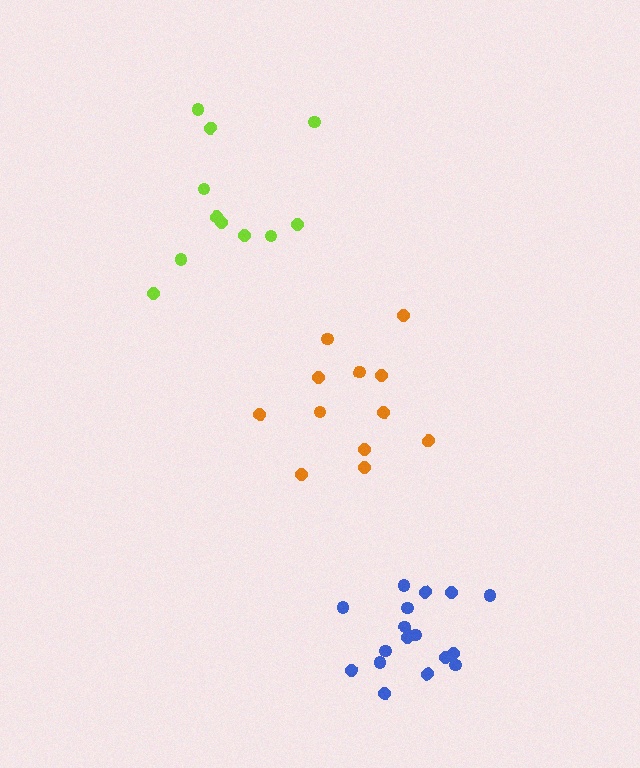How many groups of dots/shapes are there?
There are 3 groups.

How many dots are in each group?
Group 1: 11 dots, Group 2: 12 dots, Group 3: 17 dots (40 total).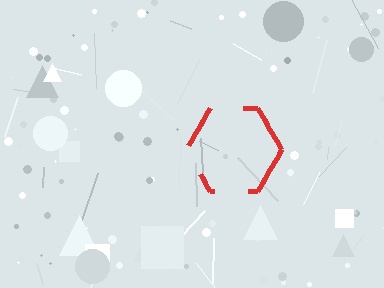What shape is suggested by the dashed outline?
The dashed outline suggests a hexagon.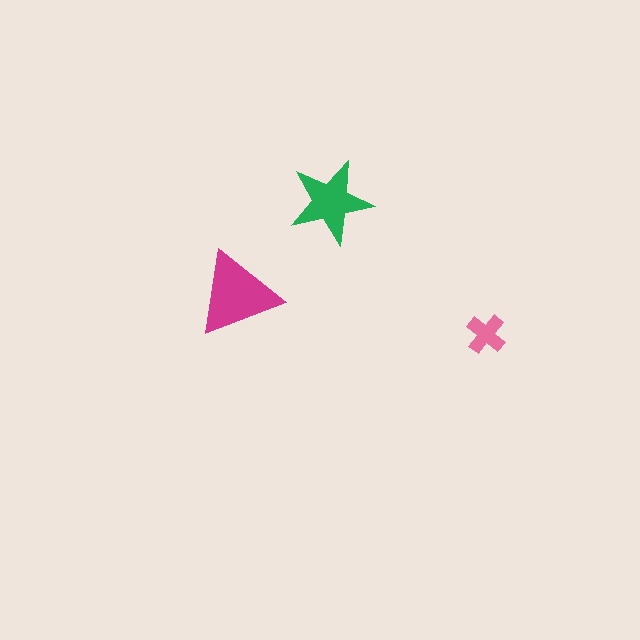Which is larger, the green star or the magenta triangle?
The magenta triangle.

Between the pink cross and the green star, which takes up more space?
The green star.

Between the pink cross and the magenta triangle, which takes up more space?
The magenta triangle.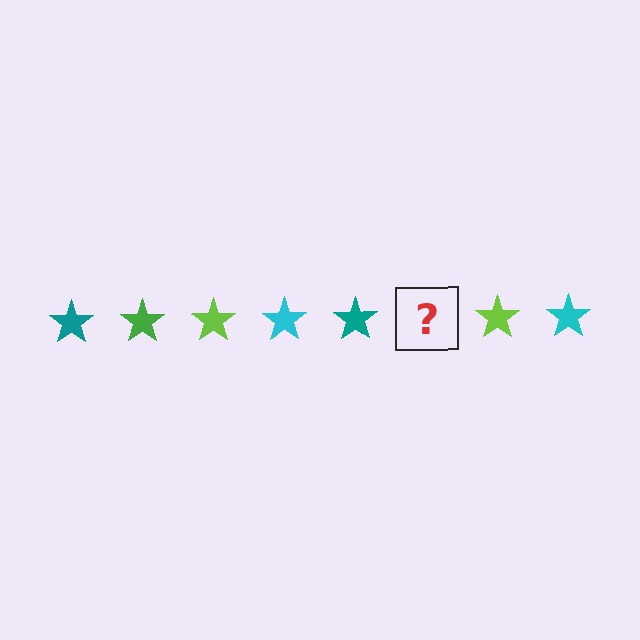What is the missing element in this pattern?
The missing element is a green star.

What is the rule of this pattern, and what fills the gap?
The rule is that the pattern cycles through teal, green, lime, cyan stars. The gap should be filled with a green star.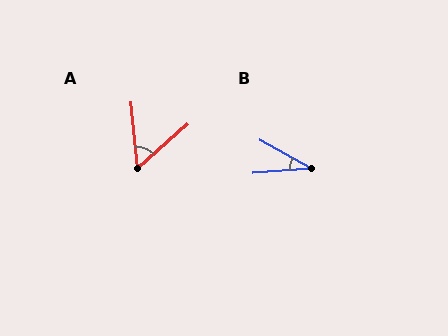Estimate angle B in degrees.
Approximately 33 degrees.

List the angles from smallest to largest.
B (33°), A (55°).